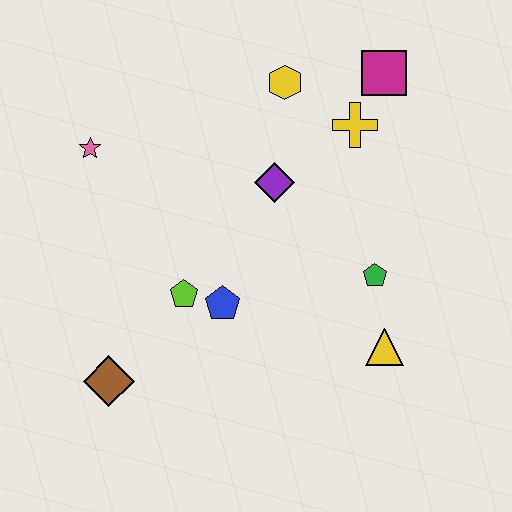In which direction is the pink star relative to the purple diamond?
The pink star is to the left of the purple diamond.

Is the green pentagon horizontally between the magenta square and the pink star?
Yes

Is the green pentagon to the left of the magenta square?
Yes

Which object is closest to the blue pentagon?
The lime pentagon is closest to the blue pentagon.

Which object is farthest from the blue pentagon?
The magenta square is farthest from the blue pentagon.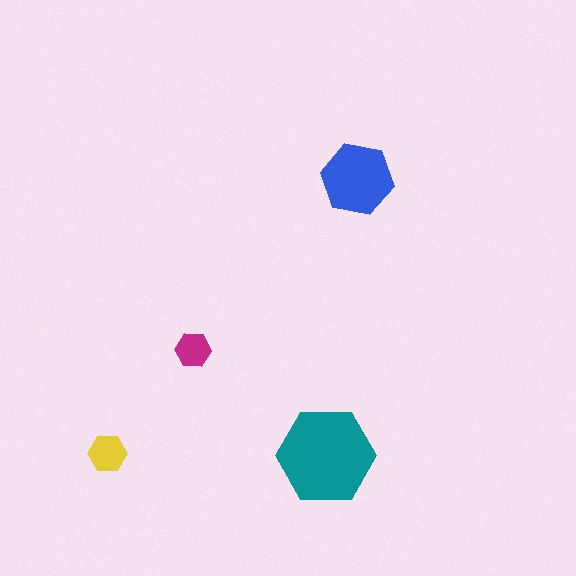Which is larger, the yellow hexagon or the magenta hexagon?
The yellow one.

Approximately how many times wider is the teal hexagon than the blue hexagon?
About 1.5 times wider.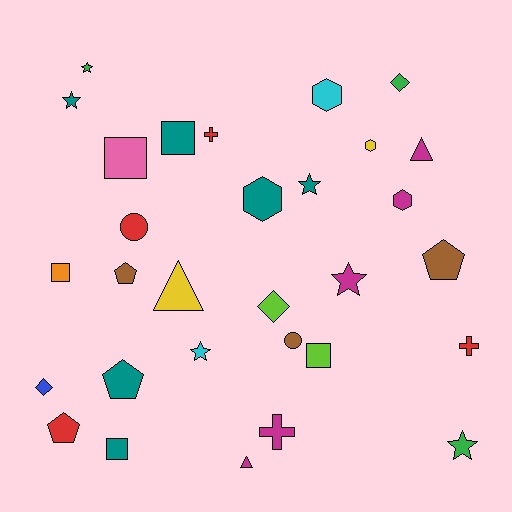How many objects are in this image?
There are 30 objects.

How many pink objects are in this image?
There is 1 pink object.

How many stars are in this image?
There are 6 stars.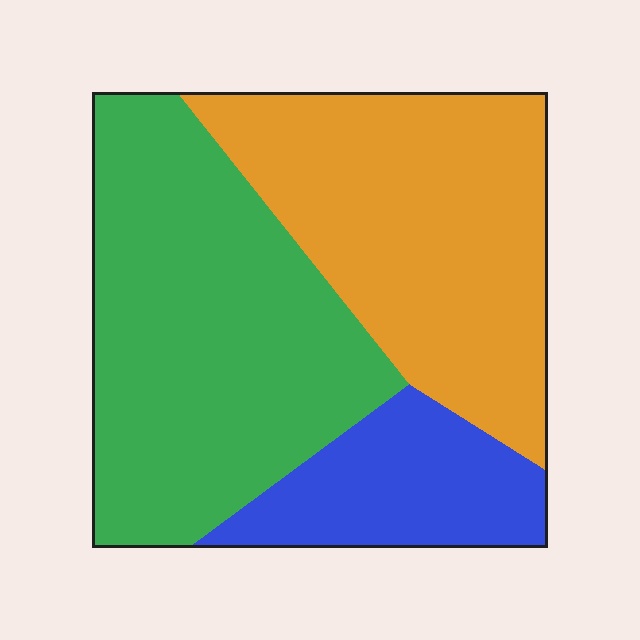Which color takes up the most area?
Green, at roughly 45%.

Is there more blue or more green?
Green.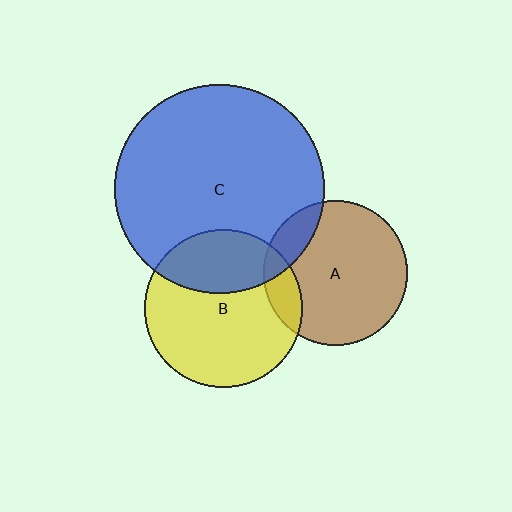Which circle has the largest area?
Circle C (blue).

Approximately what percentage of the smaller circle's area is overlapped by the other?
Approximately 30%.